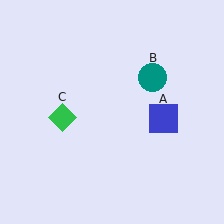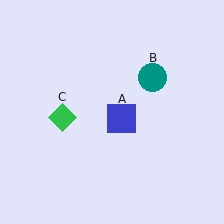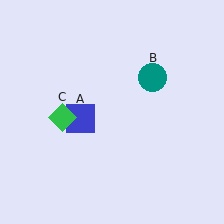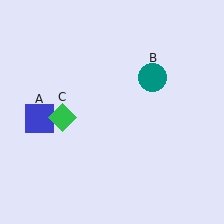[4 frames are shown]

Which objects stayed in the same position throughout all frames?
Teal circle (object B) and green diamond (object C) remained stationary.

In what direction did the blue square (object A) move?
The blue square (object A) moved left.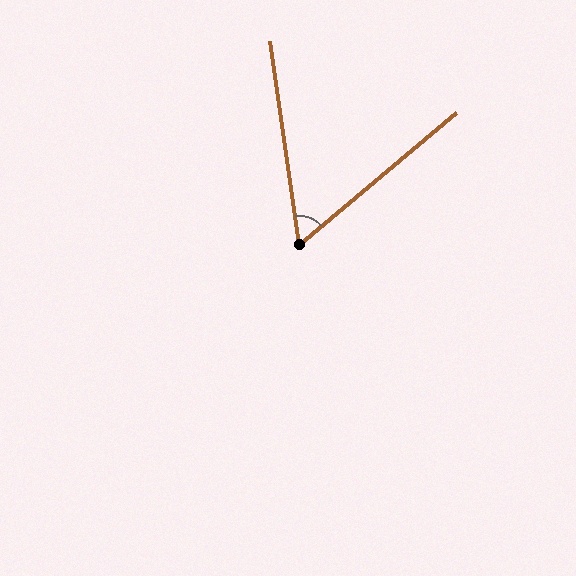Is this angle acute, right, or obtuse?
It is acute.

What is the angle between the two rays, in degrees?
Approximately 58 degrees.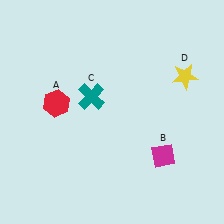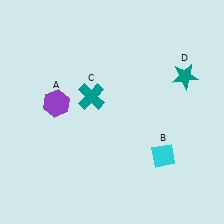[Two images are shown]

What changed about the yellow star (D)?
In Image 1, D is yellow. In Image 2, it changed to teal.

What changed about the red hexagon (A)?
In Image 1, A is red. In Image 2, it changed to purple.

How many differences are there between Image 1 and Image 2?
There are 3 differences between the two images.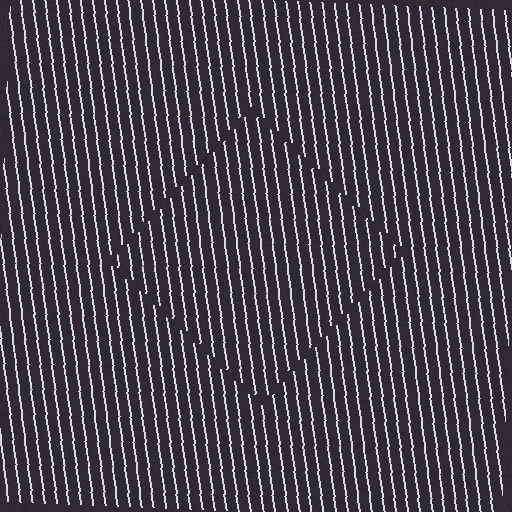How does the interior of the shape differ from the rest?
The interior of the shape contains the same grating, shifted by half a period — the contour is defined by the phase discontinuity where line-ends from the inner and outer gratings abut.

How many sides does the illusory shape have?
4 sides — the line-ends trace a square.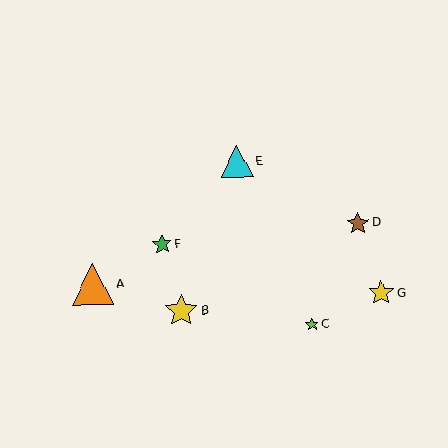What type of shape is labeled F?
Shape F is a green star.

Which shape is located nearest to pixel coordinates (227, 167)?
The cyan triangle (labeled E) at (237, 161) is nearest to that location.